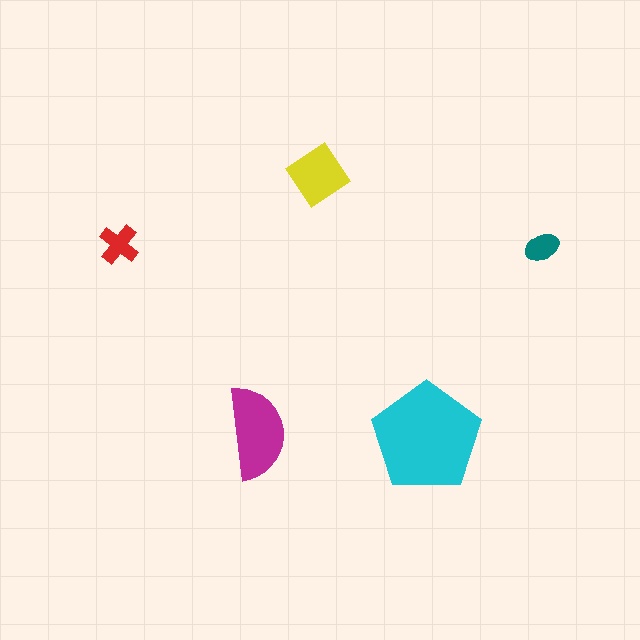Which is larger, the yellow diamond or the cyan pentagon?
The cyan pentagon.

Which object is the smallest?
The teal ellipse.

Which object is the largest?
The cyan pentagon.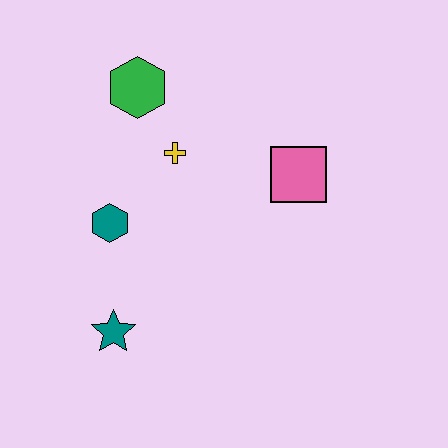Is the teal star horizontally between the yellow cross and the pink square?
No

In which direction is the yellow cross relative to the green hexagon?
The yellow cross is below the green hexagon.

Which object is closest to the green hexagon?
The yellow cross is closest to the green hexagon.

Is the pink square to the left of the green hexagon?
No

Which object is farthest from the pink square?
The teal star is farthest from the pink square.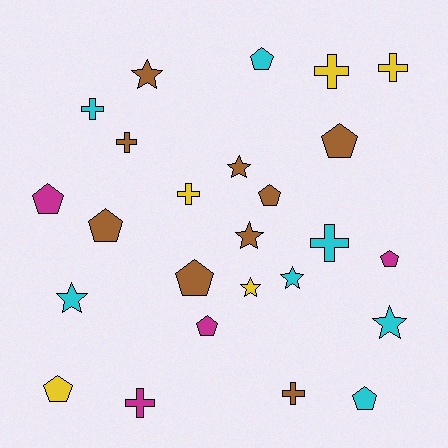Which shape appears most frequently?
Pentagon, with 10 objects.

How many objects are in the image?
There are 25 objects.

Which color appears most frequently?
Brown, with 9 objects.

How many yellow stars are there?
There is 1 yellow star.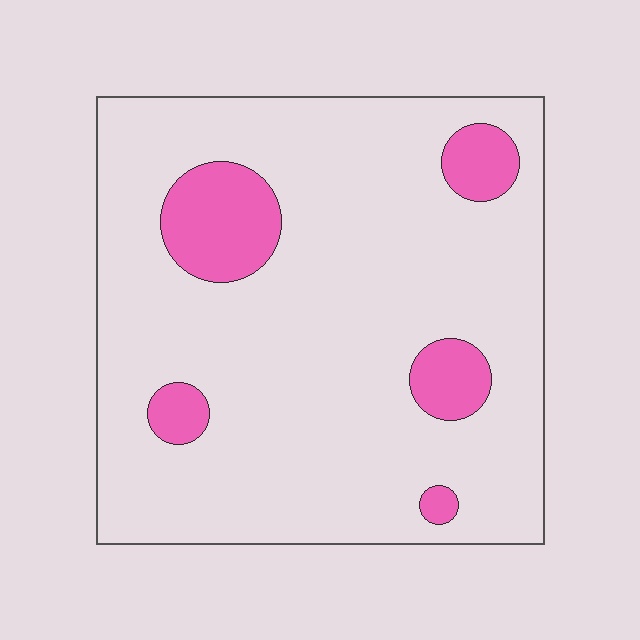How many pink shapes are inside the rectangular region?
5.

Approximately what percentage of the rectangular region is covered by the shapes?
Approximately 15%.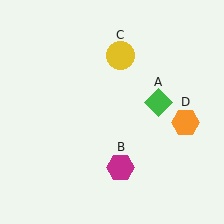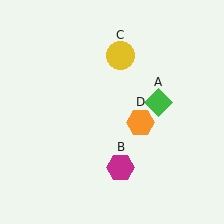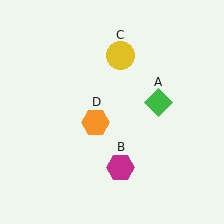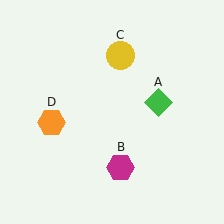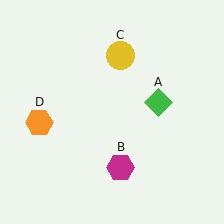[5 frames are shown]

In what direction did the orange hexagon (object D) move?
The orange hexagon (object D) moved left.